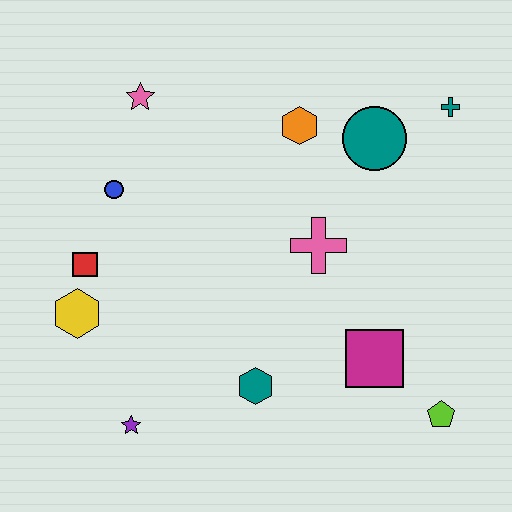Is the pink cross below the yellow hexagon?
No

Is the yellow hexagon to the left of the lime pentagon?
Yes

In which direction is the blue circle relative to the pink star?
The blue circle is below the pink star.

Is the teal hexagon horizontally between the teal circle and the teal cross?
No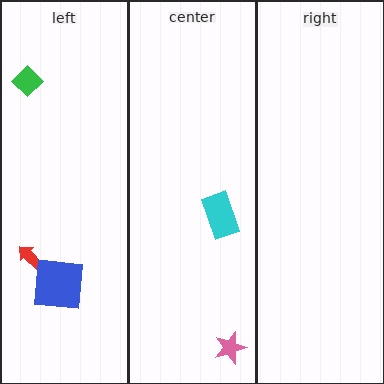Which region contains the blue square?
The left region.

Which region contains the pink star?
The center region.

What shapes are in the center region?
The cyan rectangle, the pink star.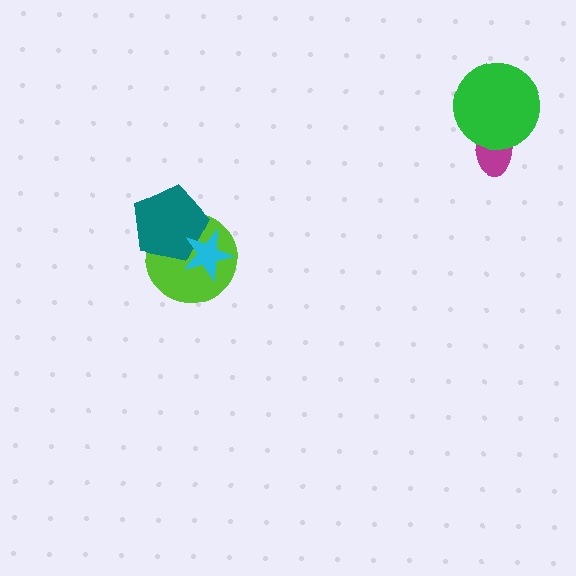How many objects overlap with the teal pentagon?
2 objects overlap with the teal pentagon.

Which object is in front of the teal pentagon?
The cyan star is in front of the teal pentagon.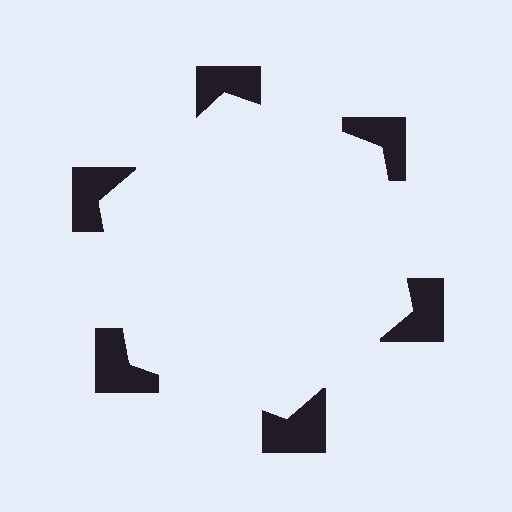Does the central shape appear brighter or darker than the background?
It typically appears slightly brighter than the background, even though no actual brightness change is drawn.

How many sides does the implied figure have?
6 sides.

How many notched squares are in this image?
There are 6 — one at each vertex of the illusory hexagon.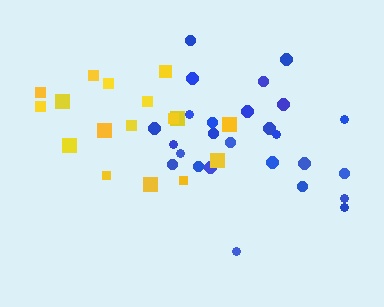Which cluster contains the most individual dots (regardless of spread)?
Blue (26).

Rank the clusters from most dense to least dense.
blue, yellow.